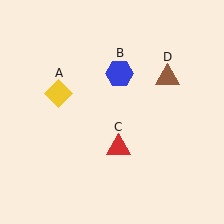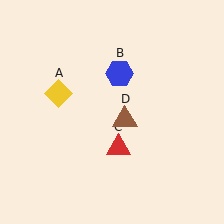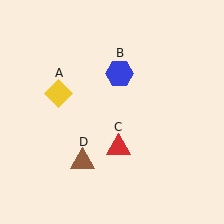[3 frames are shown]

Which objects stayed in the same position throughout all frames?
Yellow diamond (object A) and blue hexagon (object B) and red triangle (object C) remained stationary.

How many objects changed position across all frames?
1 object changed position: brown triangle (object D).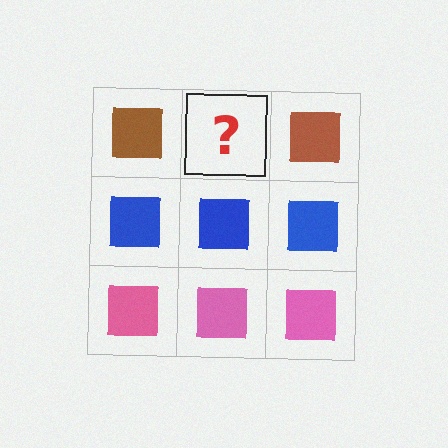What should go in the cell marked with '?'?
The missing cell should contain a brown square.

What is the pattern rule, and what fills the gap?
The rule is that each row has a consistent color. The gap should be filled with a brown square.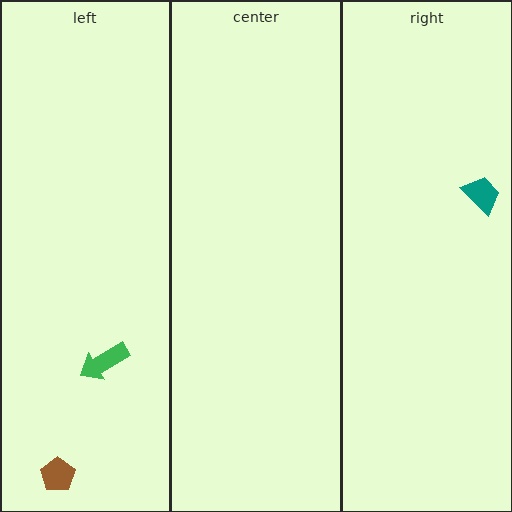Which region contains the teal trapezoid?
The right region.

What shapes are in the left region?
The brown pentagon, the green arrow.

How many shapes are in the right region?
1.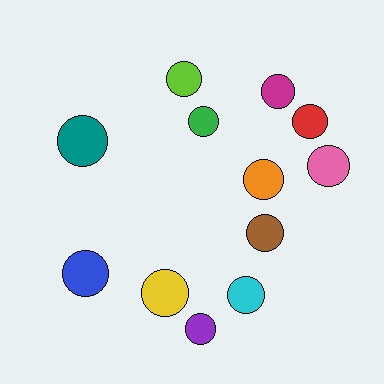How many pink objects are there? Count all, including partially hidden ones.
There is 1 pink object.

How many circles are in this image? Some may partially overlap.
There are 12 circles.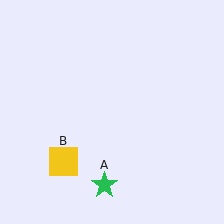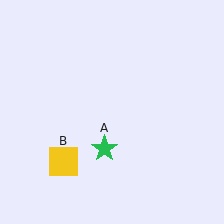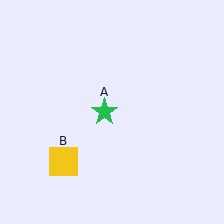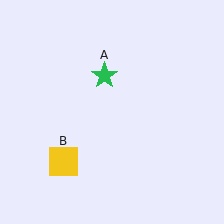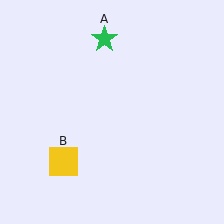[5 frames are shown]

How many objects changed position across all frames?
1 object changed position: green star (object A).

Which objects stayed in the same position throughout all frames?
Yellow square (object B) remained stationary.